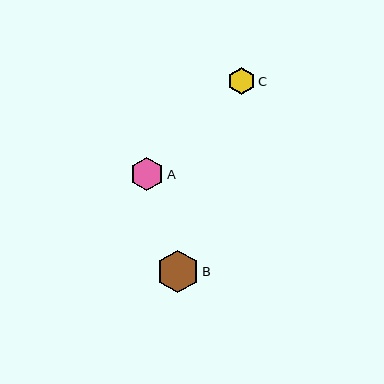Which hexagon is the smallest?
Hexagon C is the smallest with a size of approximately 28 pixels.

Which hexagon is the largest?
Hexagon B is the largest with a size of approximately 43 pixels.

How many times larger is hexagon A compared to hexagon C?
Hexagon A is approximately 1.2 times the size of hexagon C.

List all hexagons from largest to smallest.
From largest to smallest: B, A, C.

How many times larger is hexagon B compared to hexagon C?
Hexagon B is approximately 1.5 times the size of hexagon C.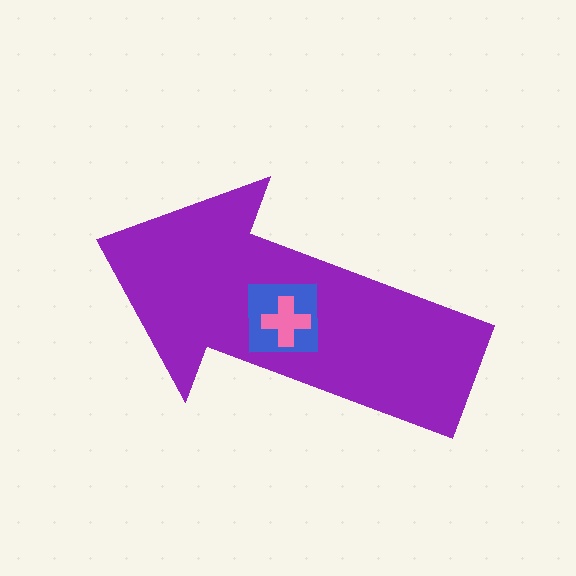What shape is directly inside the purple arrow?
The blue square.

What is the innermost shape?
The pink cross.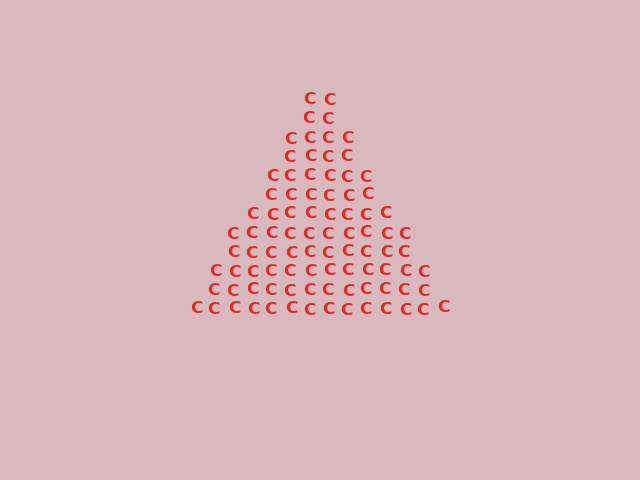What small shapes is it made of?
It is made of small letter C's.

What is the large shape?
The large shape is a triangle.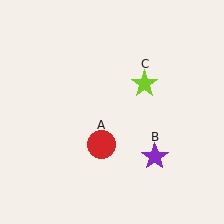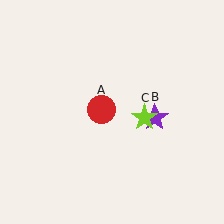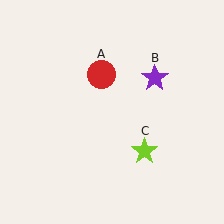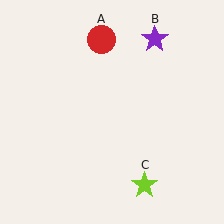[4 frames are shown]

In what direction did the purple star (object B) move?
The purple star (object B) moved up.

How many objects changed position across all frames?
3 objects changed position: red circle (object A), purple star (object B), lime star (object C).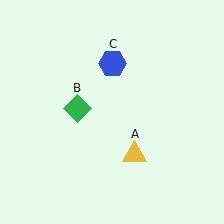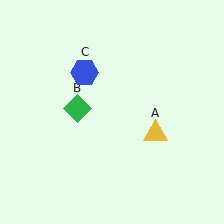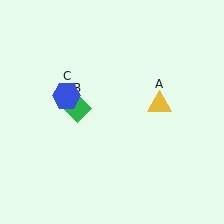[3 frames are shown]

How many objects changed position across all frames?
2 objects changed position: yellow triangle (object A), blue hexagon (object C).